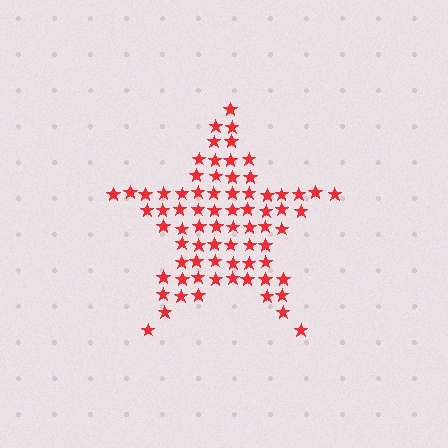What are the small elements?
The small elements are stars.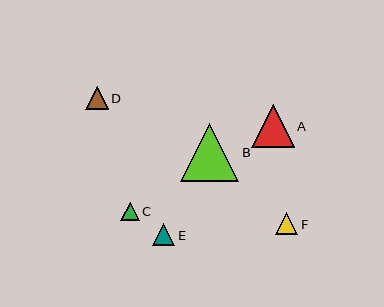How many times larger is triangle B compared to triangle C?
Triangle B is approximately 3.2 times the size of triangle C.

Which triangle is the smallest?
Triangle C is the smallest with a size of approximately 18 pixels.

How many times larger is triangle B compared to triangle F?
Triangle B is approximately 2.6 times the size of triangle F.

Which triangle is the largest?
Triangle B is the largest with a size of approximately 58 pixels.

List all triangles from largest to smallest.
From largest to smallest: B, A, D, F, E, C.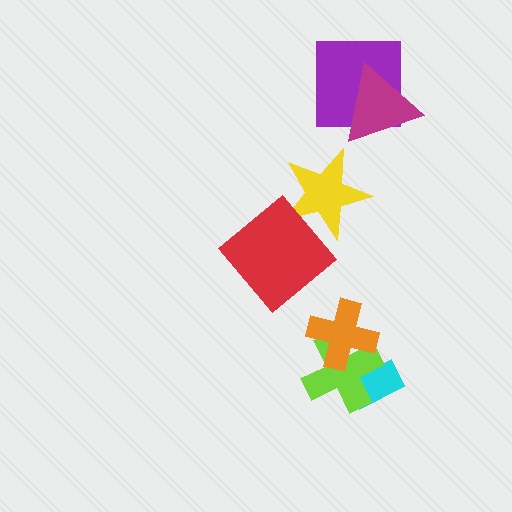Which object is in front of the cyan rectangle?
The lime cross is in front of the cyan rectangle.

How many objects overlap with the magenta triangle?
1 object overlaps with the magenta triangle.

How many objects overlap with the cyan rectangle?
1 object overlaps with the cyan rectangle.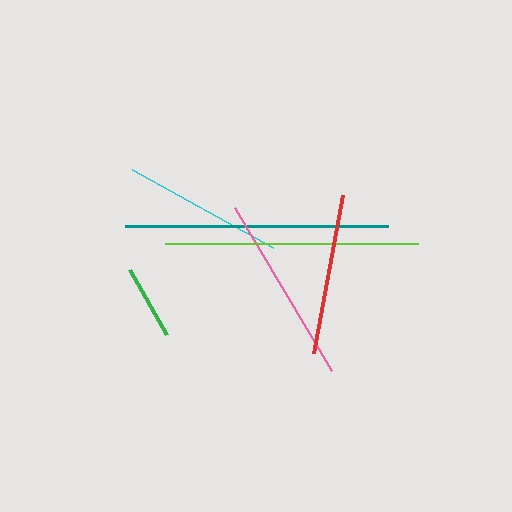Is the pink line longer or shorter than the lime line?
The lime line is longer than the pink line.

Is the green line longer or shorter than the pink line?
The pink line is longer than the green line.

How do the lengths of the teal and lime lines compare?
The teal and lime lines are approximately the same length.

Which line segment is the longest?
The teal line is the longest at approximately 263 pixels.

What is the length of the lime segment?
The lime segment is approximately 252 pixels long.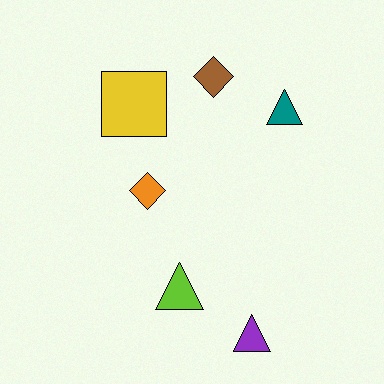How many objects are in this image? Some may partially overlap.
There are 6 objects.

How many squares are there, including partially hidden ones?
There is 1 square.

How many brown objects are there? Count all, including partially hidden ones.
There is 1 brown object.